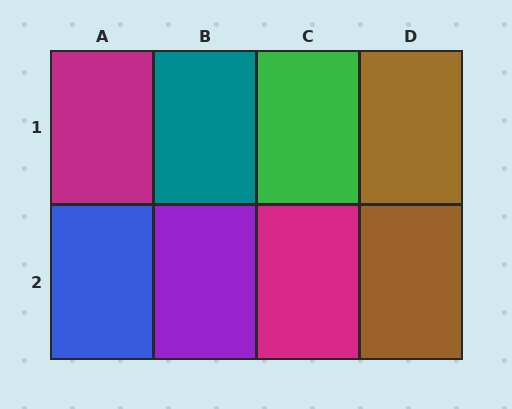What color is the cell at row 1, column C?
Green.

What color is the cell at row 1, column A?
Magenta.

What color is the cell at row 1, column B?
Teal.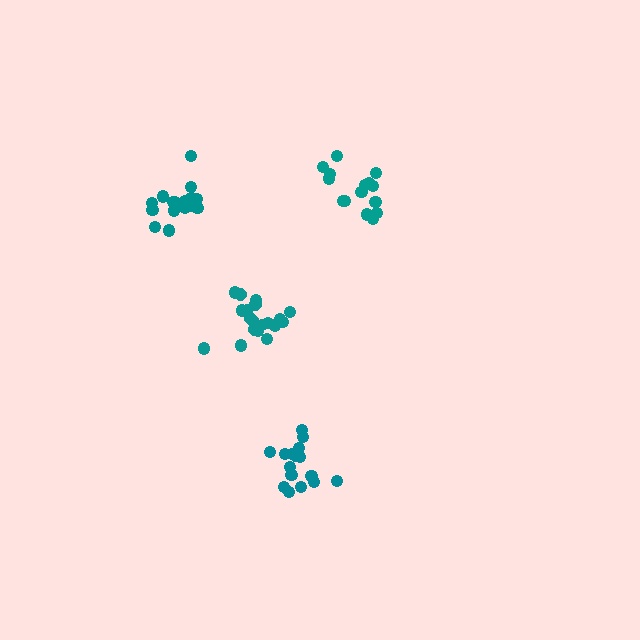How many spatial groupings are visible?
There are 4 spatial groupings.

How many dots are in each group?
Group 1: 16 dots, Group 2: 20 dots, Group 3: 18 dots, Group 4: 17 dots (71 total).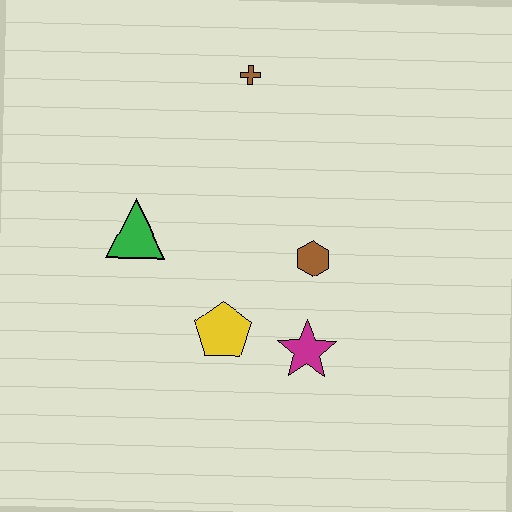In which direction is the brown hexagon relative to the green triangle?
The brown hexagon is to the right of the green triangle.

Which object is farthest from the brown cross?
The magenta star is farthest from the brown cross.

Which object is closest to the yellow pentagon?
The magenta star is closest to the yellow pentagon.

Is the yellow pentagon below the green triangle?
Yes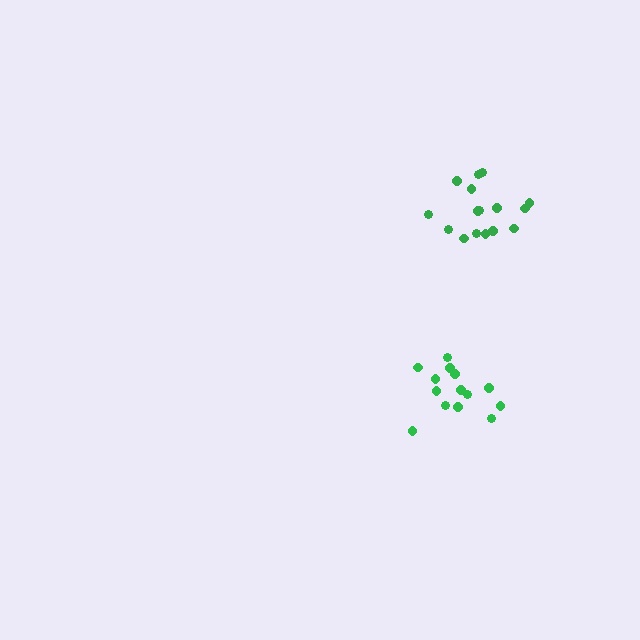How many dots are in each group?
Group 1: 14 dots, Group 2: 16 dots (30 total).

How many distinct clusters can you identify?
There are 2 distinct clusters.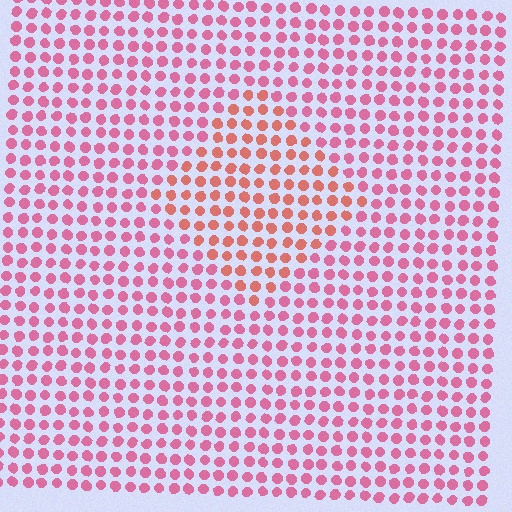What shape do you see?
I see a diamond.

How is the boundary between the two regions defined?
The boundary is defined purely by a slight shift in hue (about 30 degrees). Spacing, size, and orientation are identical on both sides.